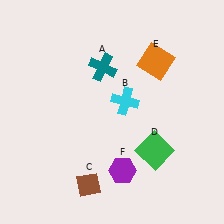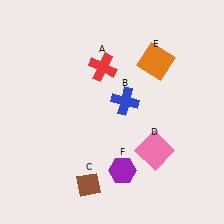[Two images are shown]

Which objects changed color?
A changed from teal to red. B changed from cyan to blue. D changed from green to pink.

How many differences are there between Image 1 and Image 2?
There are 3 differences between the two images.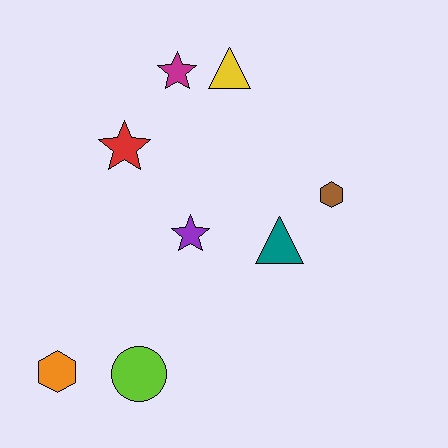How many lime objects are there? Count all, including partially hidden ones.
There is 1 lime object.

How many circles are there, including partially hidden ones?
There is 1 circle.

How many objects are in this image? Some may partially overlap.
There are 8 objects.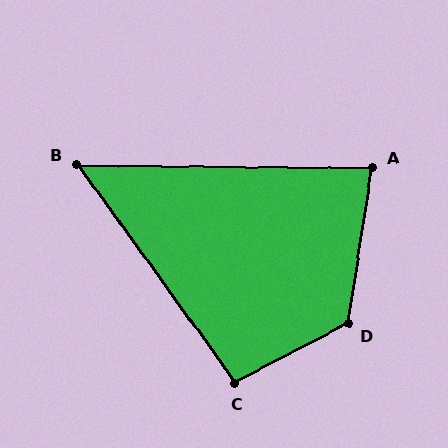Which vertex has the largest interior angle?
D, at approximately 126 degrees.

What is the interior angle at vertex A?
Approximately 82 degrees (acute).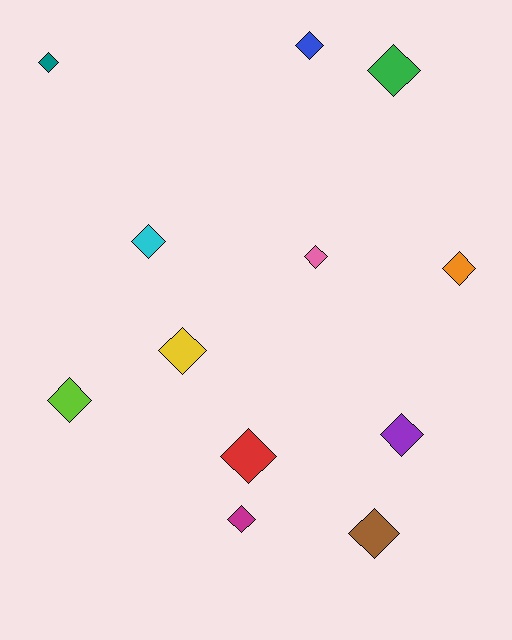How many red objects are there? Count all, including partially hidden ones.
There is 1 red object.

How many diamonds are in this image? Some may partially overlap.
There are 12 diamonds.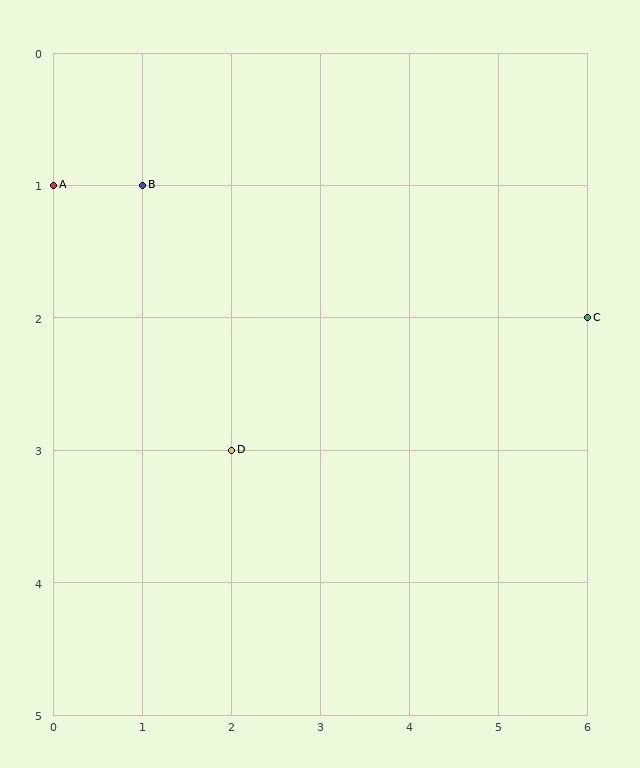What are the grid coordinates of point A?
Point A is at grid coordinates (0, 1).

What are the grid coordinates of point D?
Point D is at grid coordinates (2, 3).